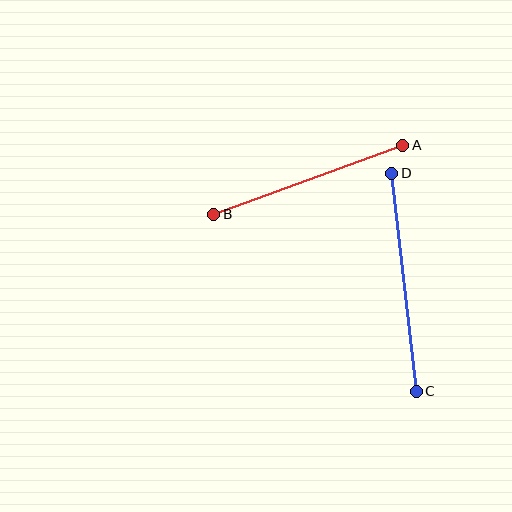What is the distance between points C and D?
The distance is approximately 219 pixels.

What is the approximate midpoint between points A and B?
The midpoint is at approximately (308, 180) pixels.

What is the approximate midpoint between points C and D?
The midpoint is at approximately (404, 282) pixels.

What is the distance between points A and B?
The distance is approximately 201 pixels.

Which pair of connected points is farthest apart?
Points C and D are farthest apart.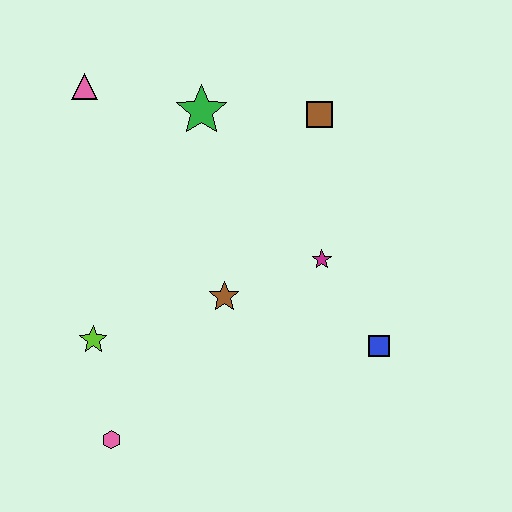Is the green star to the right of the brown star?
No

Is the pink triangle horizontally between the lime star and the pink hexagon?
No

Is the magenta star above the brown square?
No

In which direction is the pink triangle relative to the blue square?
The pink triangle is to the left of the blue square.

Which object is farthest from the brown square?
The pink hexagon is farthest from the brown square.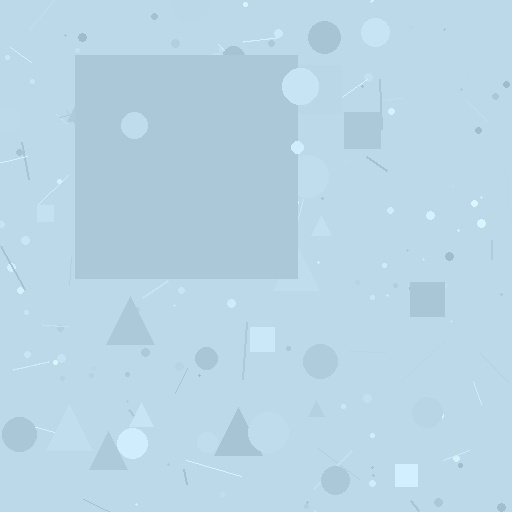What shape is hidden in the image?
A square is hidden in the image.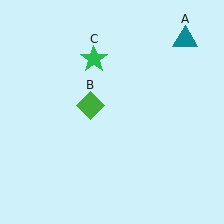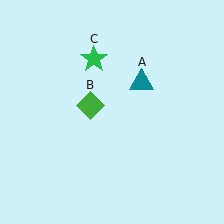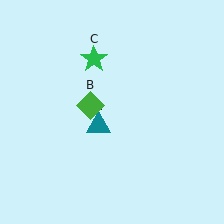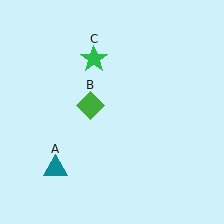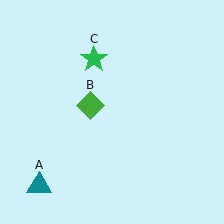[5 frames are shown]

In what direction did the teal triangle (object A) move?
The teal triangle (object A) moved down and to the left.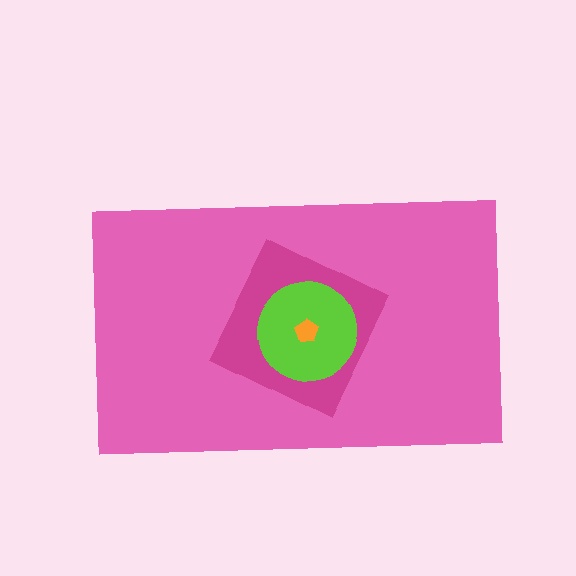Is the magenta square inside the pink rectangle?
Yes.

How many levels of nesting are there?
4.